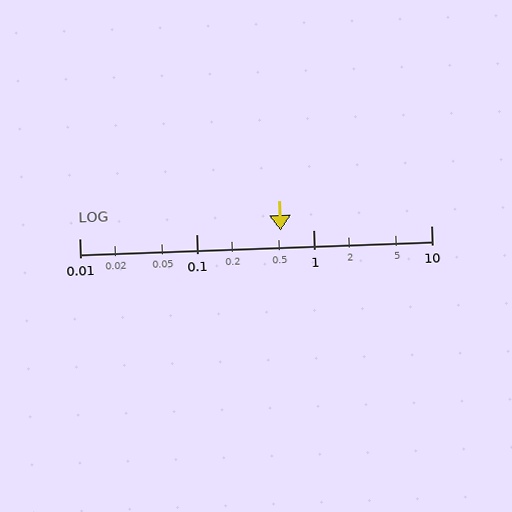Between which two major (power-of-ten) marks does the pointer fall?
The pointer is between 0.1 and 1.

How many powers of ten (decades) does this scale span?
The scale spans 3 decades, from 0.01 to 10.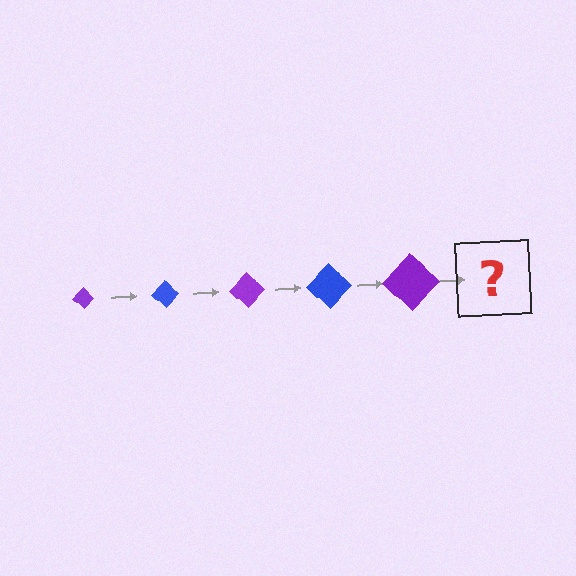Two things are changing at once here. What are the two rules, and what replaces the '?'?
The two rules are that the diamond grows larger each step and the color cycles through purple and blue. The '?' should be a blue diamond, larger than the previous one.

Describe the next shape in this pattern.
It should be a blue diamond, larger than the previous one.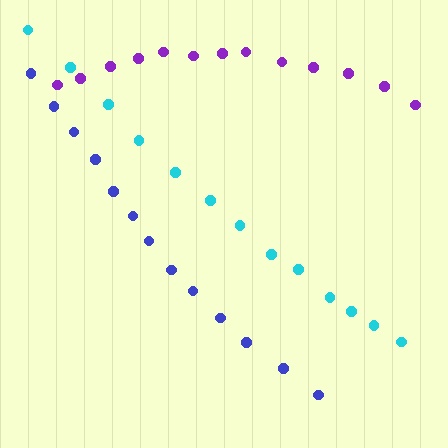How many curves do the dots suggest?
There are 3 distinct paths.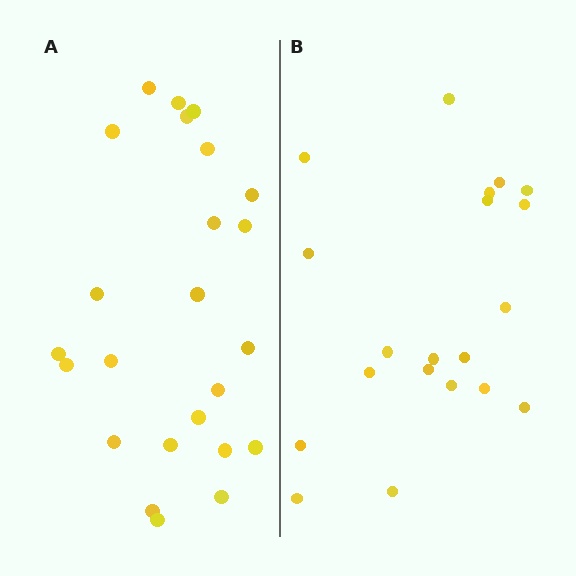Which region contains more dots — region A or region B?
Region A (the left region) has more dots.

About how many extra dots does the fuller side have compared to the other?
Region A has about 4 more dots than region B.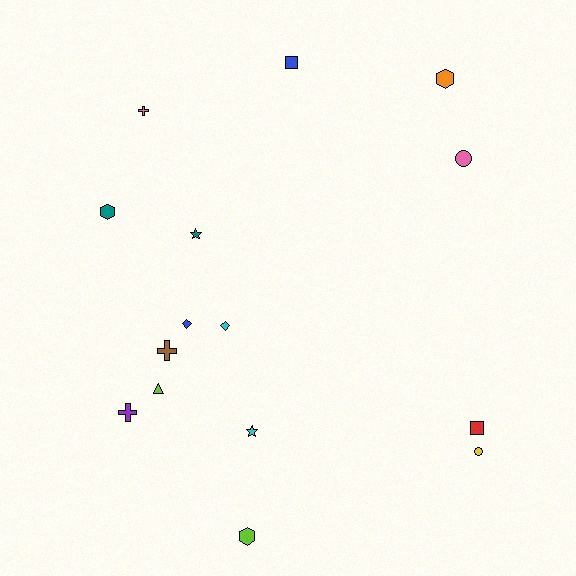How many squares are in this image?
There are 2 squares.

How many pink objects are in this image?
There are 2 pink objects.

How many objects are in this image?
There are 15 objects.